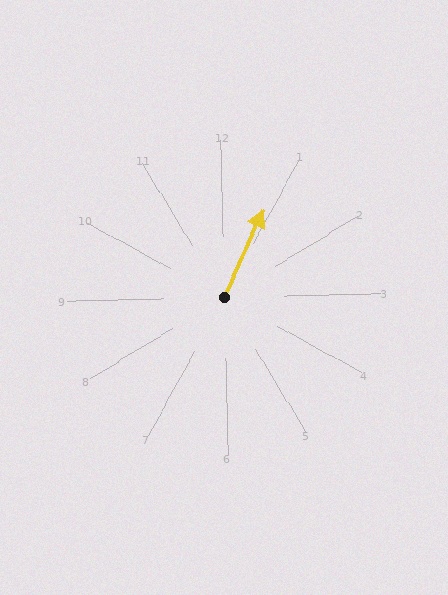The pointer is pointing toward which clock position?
Roughly 1 o'clock.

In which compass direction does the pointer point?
Northeast.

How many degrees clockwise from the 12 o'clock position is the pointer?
Approximately 25 degrees.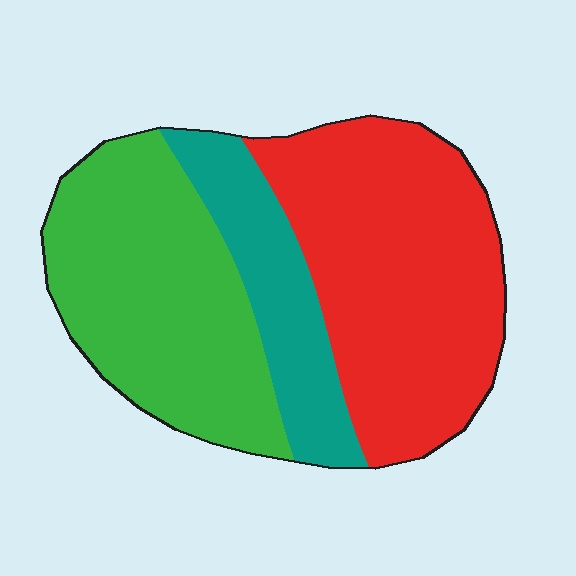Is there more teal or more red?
Red.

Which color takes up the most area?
Red, at roughly 45%.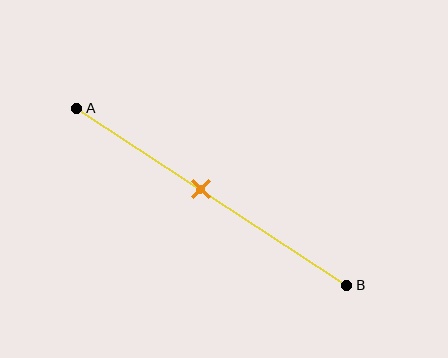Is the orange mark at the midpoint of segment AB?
No, the mark is at about 45% from A, not at the 50% midpoint.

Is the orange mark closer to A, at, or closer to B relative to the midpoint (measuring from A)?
The orange mark is closer to point A than the midpoint of segment AB.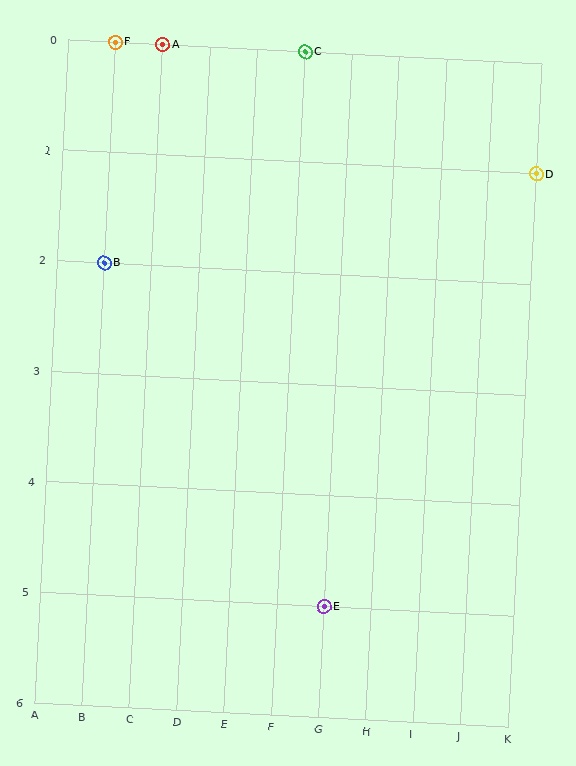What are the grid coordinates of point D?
Point D is at grid coordinates (K, 1).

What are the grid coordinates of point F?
Point F is at grid coordinates (B, 0).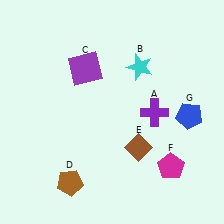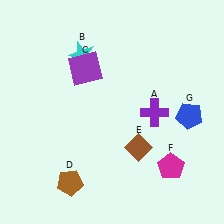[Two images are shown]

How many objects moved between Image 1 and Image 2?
1 object moved between the two images.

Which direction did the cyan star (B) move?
The cyan star (B) moved left.